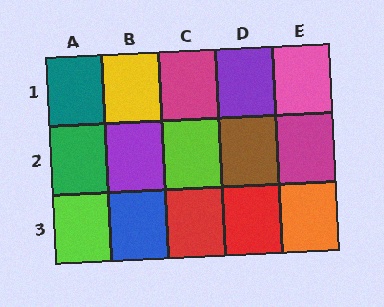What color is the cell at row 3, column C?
Red.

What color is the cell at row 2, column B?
Purple.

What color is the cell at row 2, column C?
Lime.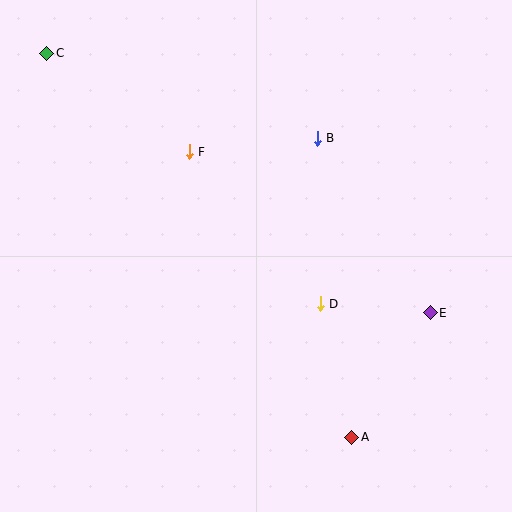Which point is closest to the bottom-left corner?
Point A is closest to the bottom-left corner.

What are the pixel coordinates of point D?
Point D is at (320, 304).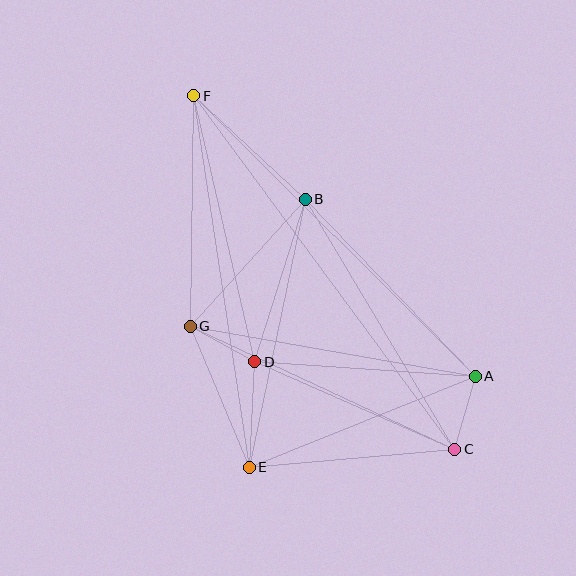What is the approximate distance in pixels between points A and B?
The distance between A and B is approximately 245 pixels.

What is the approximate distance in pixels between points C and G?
The distance between C and G is approximately 292 pixels.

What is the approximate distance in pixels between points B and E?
The distance between B and E is approximately 274 pixels.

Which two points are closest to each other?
Points D and G are closest to each other.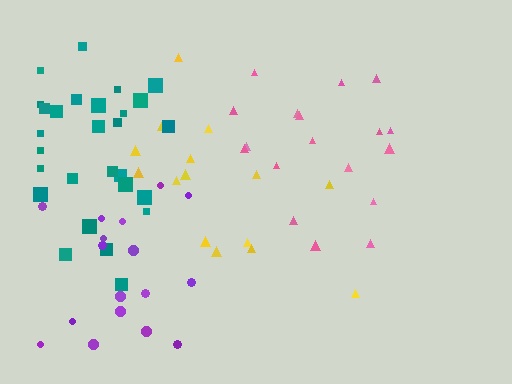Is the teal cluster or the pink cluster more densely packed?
Teal.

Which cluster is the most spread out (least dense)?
Yellow.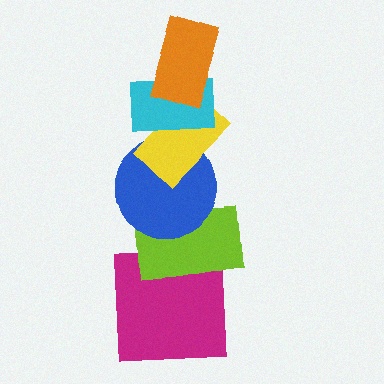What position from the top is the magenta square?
The magenta square is 6th from the top.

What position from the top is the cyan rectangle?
The cyan rectangle is 2nd from the top.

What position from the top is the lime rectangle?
The lime rectangle is 5th from the top.